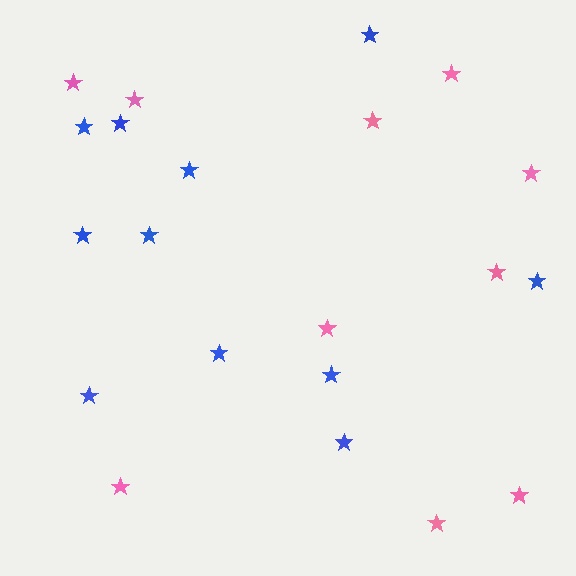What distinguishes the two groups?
There are 2 groups: one group of blue stars (11) and one group of pink stars (10).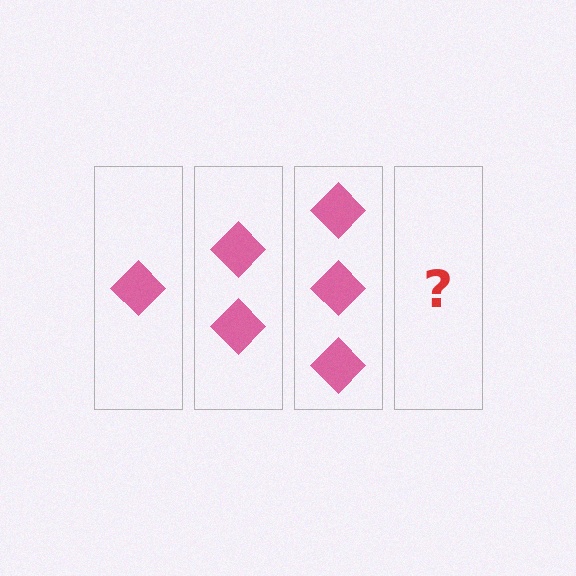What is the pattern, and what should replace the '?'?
The pattern is that each step adds one more diamond. The '?' should be 4 diamonds.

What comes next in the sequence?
The next element should be 4 diamonds.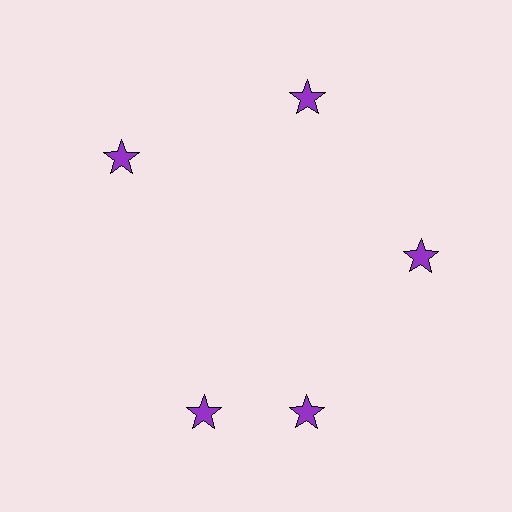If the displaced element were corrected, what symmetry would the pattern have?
It would have 5-fold rotational symmetry — the pattern would map onto itself every 72 degrees.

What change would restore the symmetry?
The symmetry would be restored by rotating it back into even spacing with its neighbors so that all 5 stars sit at equal angles and equal distance from the center.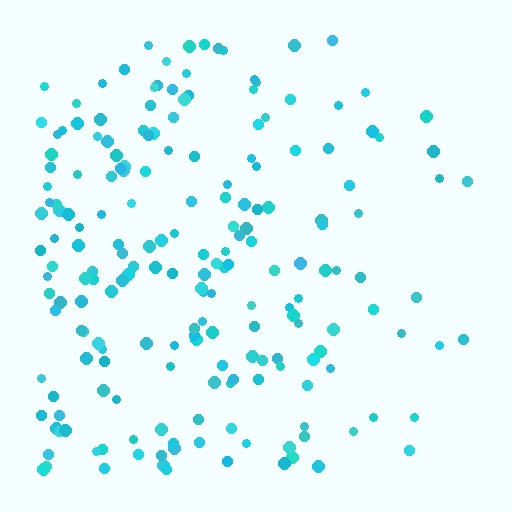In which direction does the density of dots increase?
From right to left, with the left side densest.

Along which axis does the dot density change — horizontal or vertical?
Horizontal.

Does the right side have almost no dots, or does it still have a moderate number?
Still a moderate number, just noticeably fewer than the left.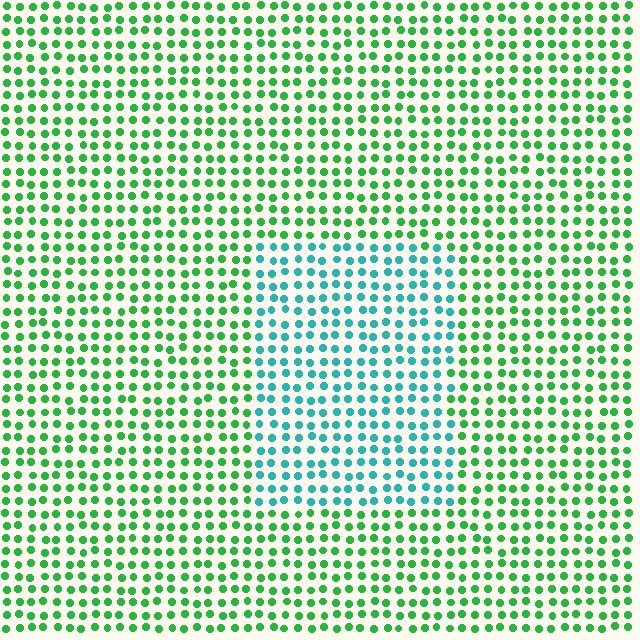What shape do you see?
I see a rectangle.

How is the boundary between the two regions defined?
The boundary is defined purely by a slight shift in hue (about 46 degrees). Spacing, size, and orientation are identical on both sides.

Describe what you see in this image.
The image is filled with small green elements in a uniform arrangement. A rectangle-shaped region is visible where the elements are tinted to a slightly different hue, forming a subtle color boundary.